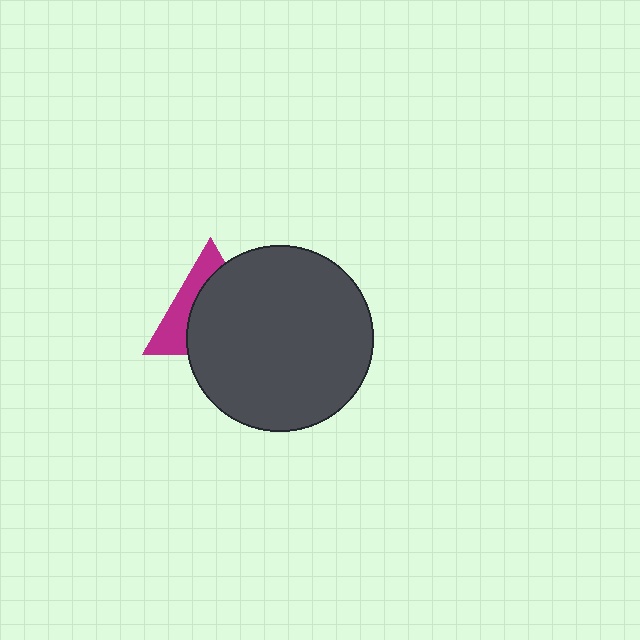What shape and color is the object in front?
The object in front is a dark gray circle.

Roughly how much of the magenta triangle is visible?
A small part of it is visible (roughly 36%).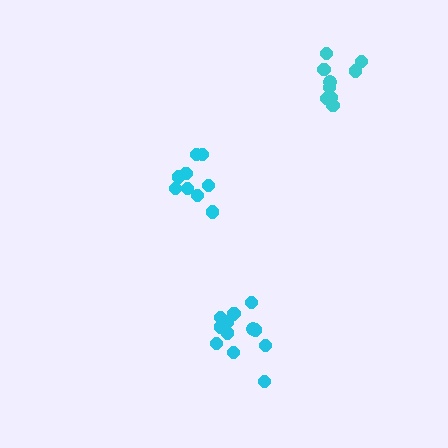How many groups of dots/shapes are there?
There are 3 groups.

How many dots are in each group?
Group 1: 9 dots, Group 2: 9 dots, Group 3: 13 dots (31 total).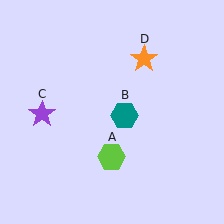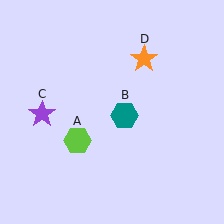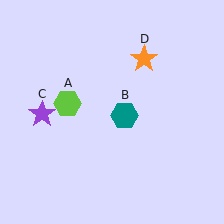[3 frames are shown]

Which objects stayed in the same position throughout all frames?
Teal hexagon (object B) and purple star (object C) and orange star (object D) remained stationary.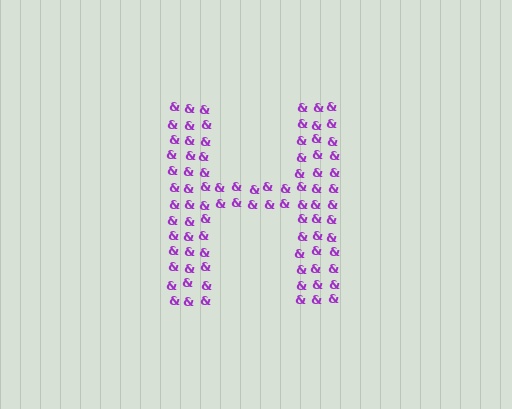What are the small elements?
The small elements are ampersands.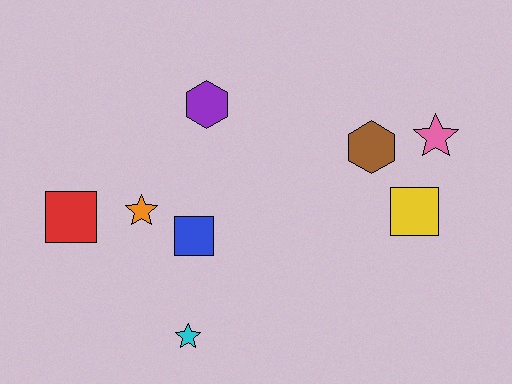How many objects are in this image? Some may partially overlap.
There are 8 objects.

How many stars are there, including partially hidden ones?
There are 3 stars.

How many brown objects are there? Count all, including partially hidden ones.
There is 1 brown object.